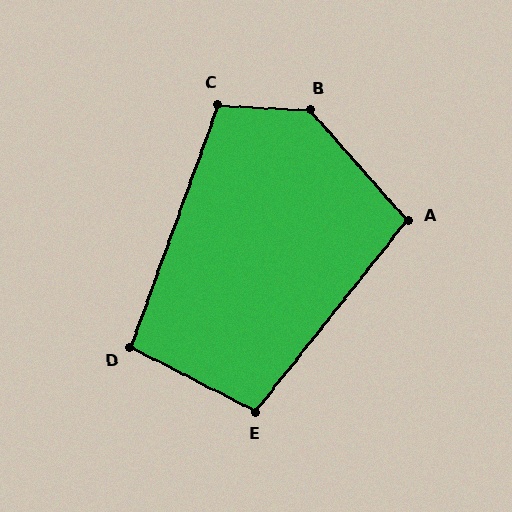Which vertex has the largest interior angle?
B, at approximately 134 degrees.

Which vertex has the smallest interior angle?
D, at approximately 97 degrees.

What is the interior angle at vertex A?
Approximately 100 degrees (obtuse).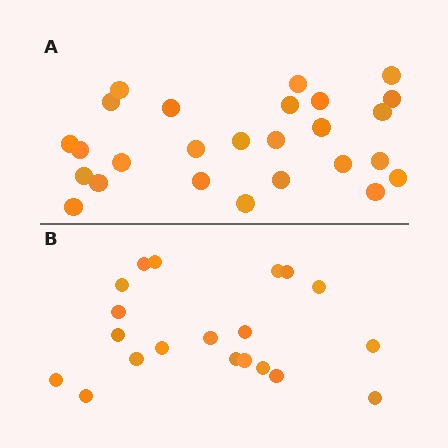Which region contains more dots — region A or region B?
Region A (the top region) has more dots.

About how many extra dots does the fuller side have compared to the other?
Region A has about 6 more dots than region B.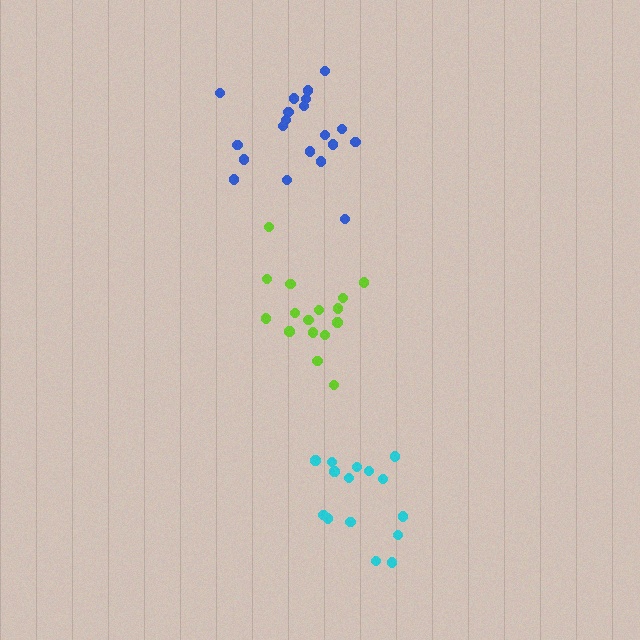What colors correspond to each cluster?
The clusters are colored: lime, blue, cyan.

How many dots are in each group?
Group 1: 16 dots, Group 2: 20 dots, Group 3: 15 dots (51 total).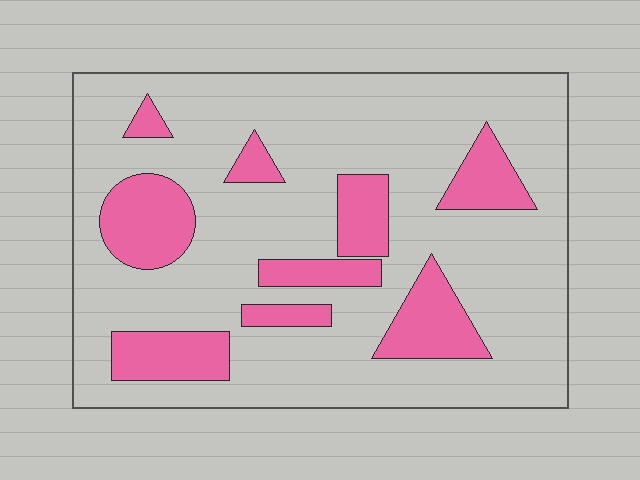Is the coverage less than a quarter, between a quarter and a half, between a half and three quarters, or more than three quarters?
Less than a quarter.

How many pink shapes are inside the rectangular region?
9.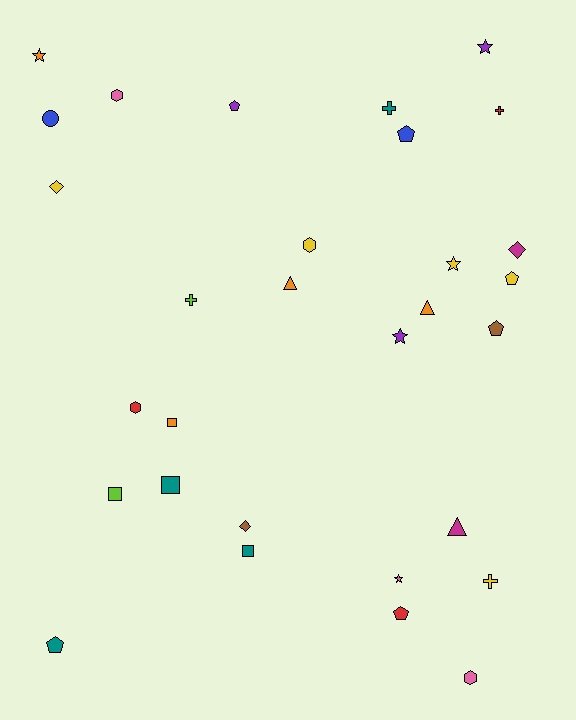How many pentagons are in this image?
There are 6 pentagons.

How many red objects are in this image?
There are 3 red objects.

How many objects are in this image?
There are 30 objects.